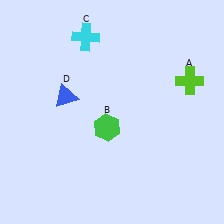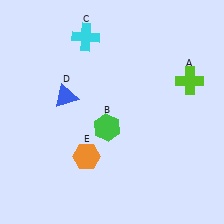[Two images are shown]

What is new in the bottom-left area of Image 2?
An orange hexagon (E) was added in the bottom-left area of Image 2.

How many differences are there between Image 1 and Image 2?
There is 1 difference between the two images.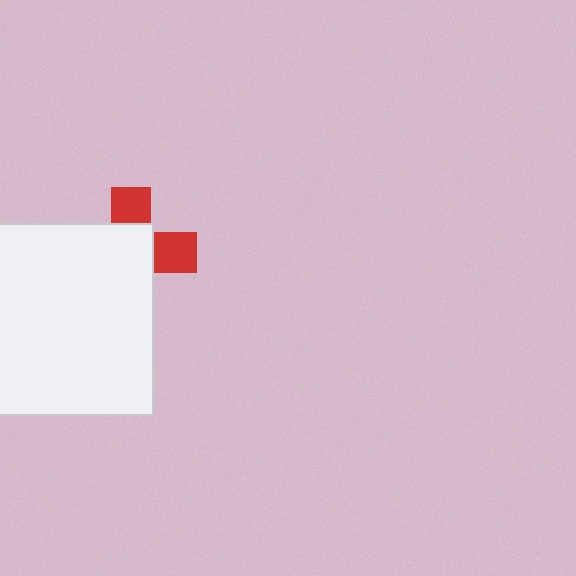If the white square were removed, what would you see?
You would see the complete red cross.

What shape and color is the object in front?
The object in front is a white square.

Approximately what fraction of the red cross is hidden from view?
Roughly 64% of the red cross is hidden behind the white square.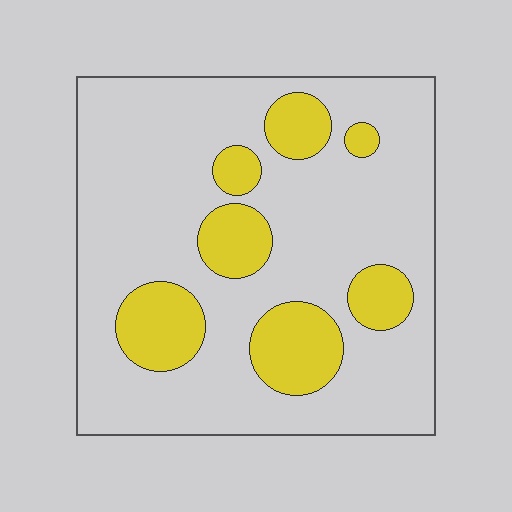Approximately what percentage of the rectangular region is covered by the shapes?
Approximately 20%.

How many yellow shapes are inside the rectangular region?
7.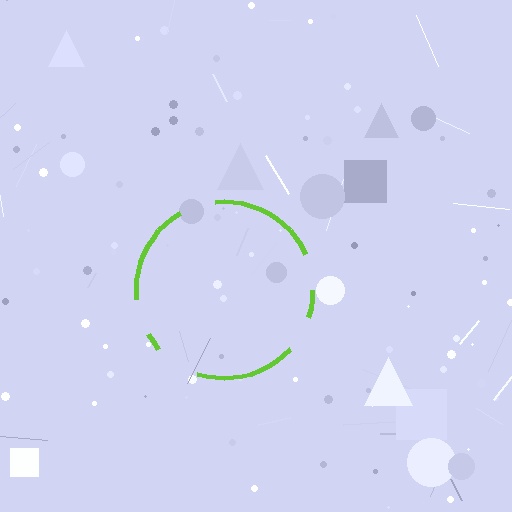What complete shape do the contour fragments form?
The contour fragments form a circle.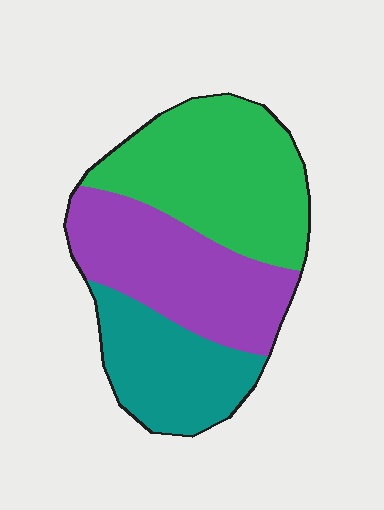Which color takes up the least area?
Teal, at roughly 25%.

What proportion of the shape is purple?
Purple takes up about one third (1/3) of the shape.